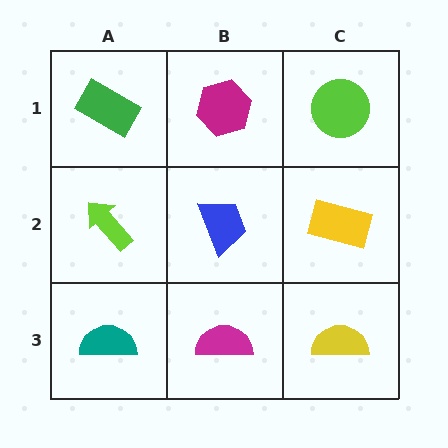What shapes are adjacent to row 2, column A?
A green rectangle (row 1, column A), a teal semicircle (row 3, column A), a blue trapezoid (row 2, column B).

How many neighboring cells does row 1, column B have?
3.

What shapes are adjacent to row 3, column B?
A blue trapezoid (row 2, column B), a teal semicircle (row 3, column A), a yellow semicircle (row 3, column C).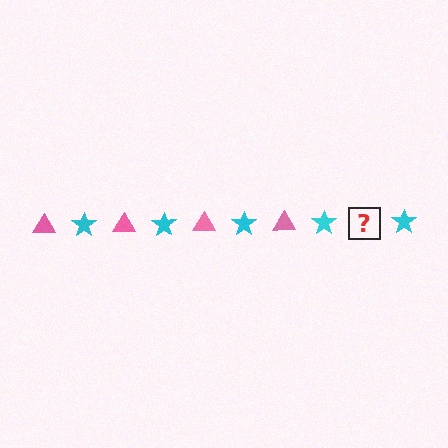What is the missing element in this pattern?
The missing element is a pink triangle.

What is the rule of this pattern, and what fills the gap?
The rule is that the pattern alternates between pink triangle and cyan star. The gap should be filled with a pink triangle.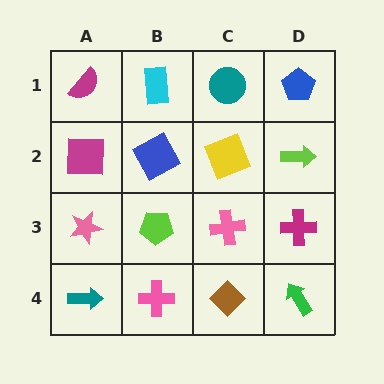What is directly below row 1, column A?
A magenta square.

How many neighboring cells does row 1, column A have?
2.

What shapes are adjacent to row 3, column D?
A lime arrow (row 2, column D), a green arrow (row 4, column D), a pink cross (row 3, column C).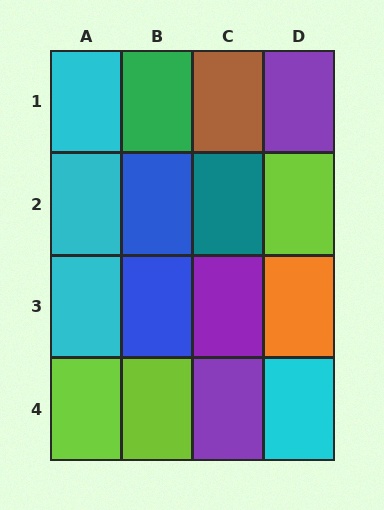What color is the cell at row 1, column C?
Brown.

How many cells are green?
1 cell is green.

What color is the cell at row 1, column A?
Cyan.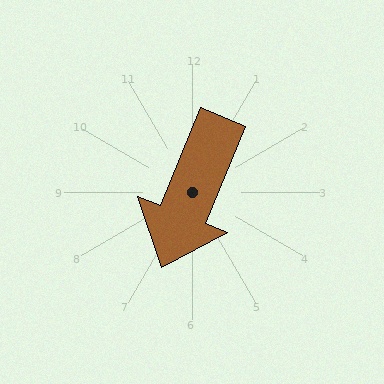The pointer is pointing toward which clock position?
Roughly 7 o'clock.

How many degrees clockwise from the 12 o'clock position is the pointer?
Approximately 202 degrees.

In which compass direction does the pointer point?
South.